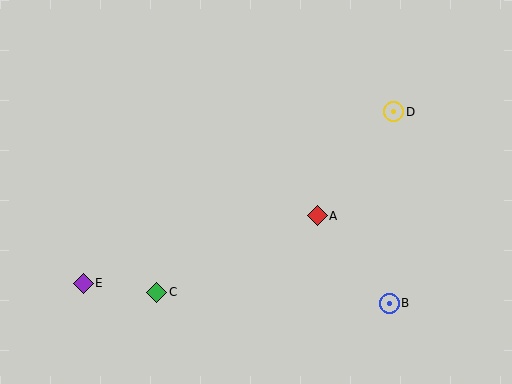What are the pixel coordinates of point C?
Point C is at (157, 292).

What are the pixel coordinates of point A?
Point A is at (317, 216).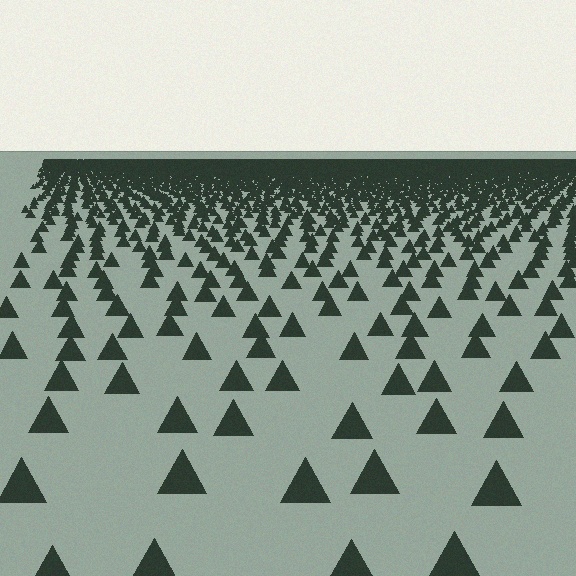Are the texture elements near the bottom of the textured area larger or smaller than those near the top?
Larger. Near the bottom, elements are closer to the viewer and appear at a bigger on-screen size.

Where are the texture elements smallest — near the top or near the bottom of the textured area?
Near the top.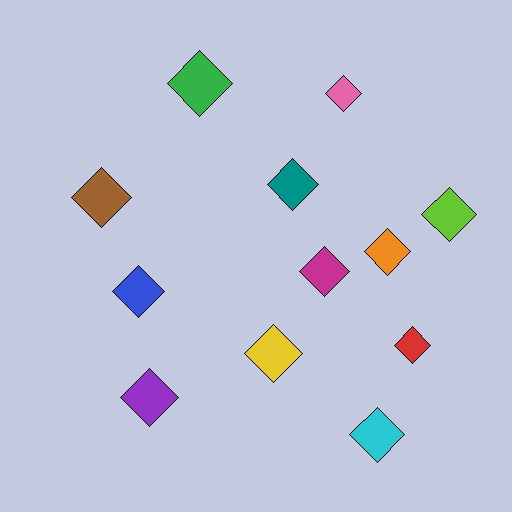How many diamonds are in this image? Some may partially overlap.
There are 12 diamonds.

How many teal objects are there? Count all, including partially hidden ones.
There is 1 teal object.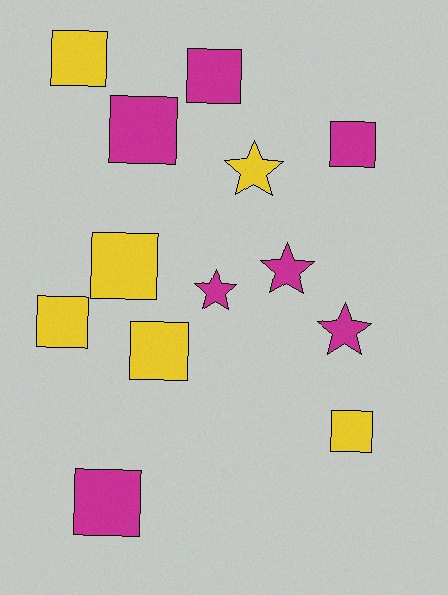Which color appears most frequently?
Magenta, with 7 objects.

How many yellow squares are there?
There are 5 yellow squares.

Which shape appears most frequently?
Square, with 9 objects.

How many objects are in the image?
There are 13 objects.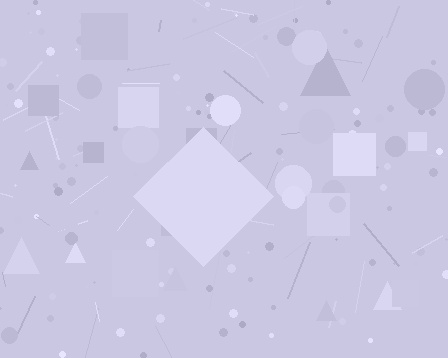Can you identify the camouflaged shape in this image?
The camouflaged shape is a diamond.